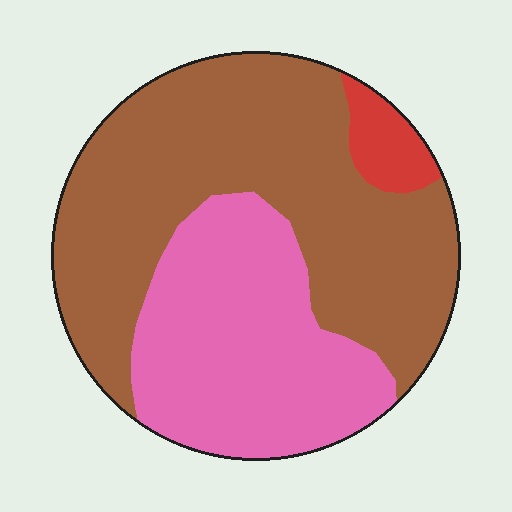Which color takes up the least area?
Red, at roughly 5%.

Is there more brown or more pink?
Brown.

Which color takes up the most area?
Brown, at roughly 60%.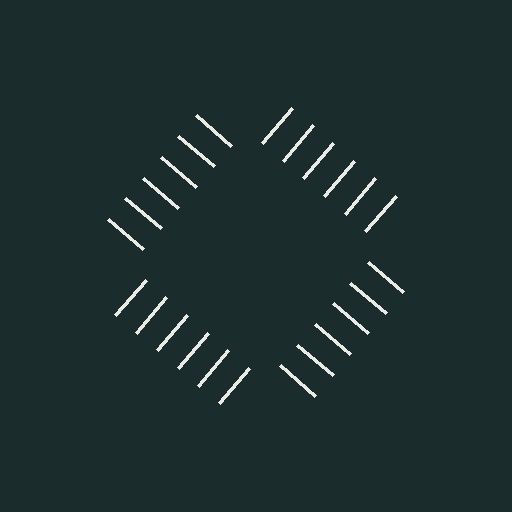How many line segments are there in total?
24 — 6 along each of the 4 edges.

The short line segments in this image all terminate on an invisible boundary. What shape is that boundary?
An illusory square — the line segments terminate on its edges but no continuous stroke is drawn.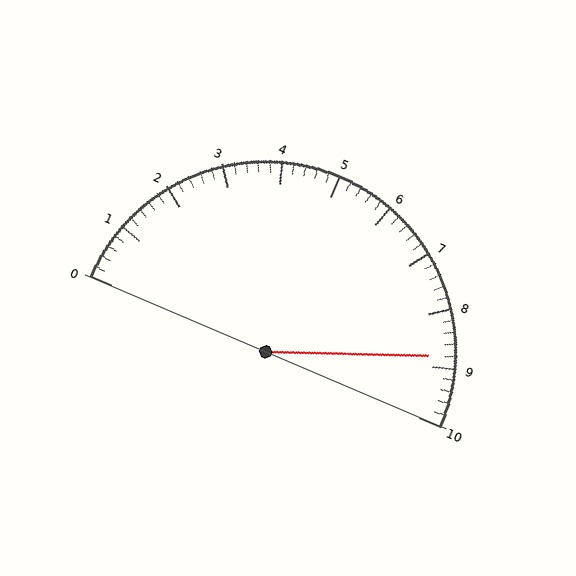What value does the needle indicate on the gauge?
The needle indicates approximately 8.8.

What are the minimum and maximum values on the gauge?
The gauge ranges from 0 to 10.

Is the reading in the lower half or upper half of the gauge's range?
The reading is in the upper half of the range (0 to 10).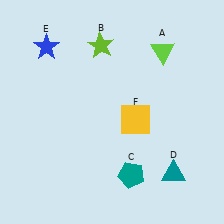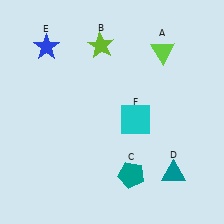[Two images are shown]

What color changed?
The square (F) changed from yellow in Image 1 to cyan in Image 2.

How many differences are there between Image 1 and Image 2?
There is 1 difference between the two images.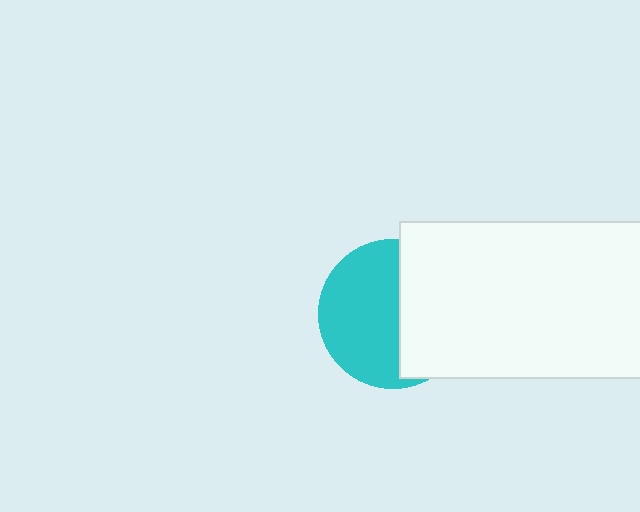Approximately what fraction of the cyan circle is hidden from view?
Roughly 43% of the cyan circle is hidden behind the white rectangle.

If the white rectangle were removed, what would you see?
You would see the complete cyan circle.